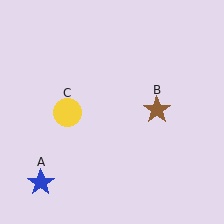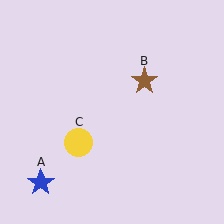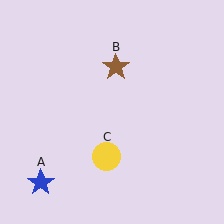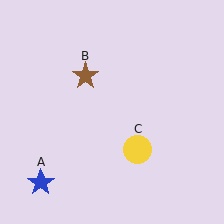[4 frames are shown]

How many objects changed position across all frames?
2 objects changed position: brown star (object B), yellow circle (object C).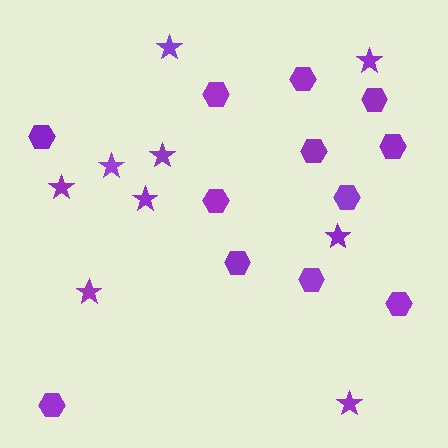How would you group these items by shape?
There are 2 groups: one group of hexagons (12) and one group of stars (9).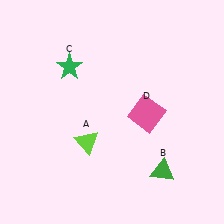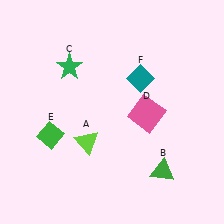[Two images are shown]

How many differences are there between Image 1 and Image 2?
There are 2 differences between the two images.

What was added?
A green diamond (E), a teal diamond (F) were added in Image 2.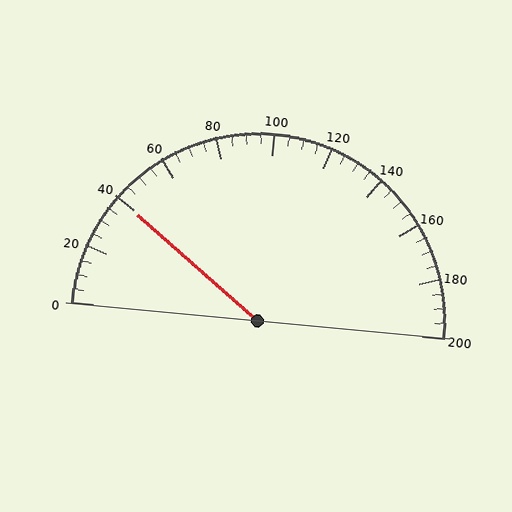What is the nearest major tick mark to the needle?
The nearest major tick mark is 40.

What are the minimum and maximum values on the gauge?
The gauge ranges from 0 to 200.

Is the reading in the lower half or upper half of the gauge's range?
The reading is in the lower half of the range (0 to 200).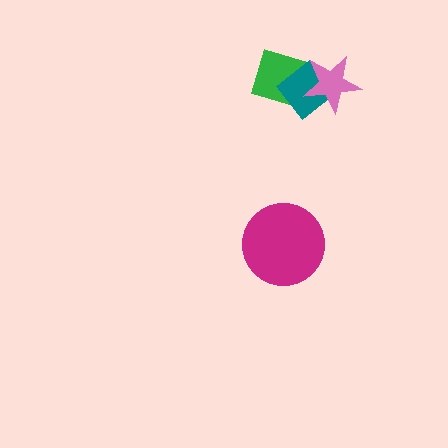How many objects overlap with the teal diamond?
2 objects overlap with the teal diamond.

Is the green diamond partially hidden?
Yes, it is partially covered by another shape.